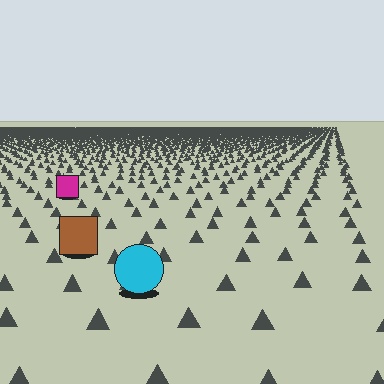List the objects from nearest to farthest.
From nearest to farthest: the cyan circle, the brown square, the magenta square.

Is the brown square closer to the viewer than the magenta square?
Yes. The brown square is closer — you can tell from the texture gradient: the ground texture is coarser near it.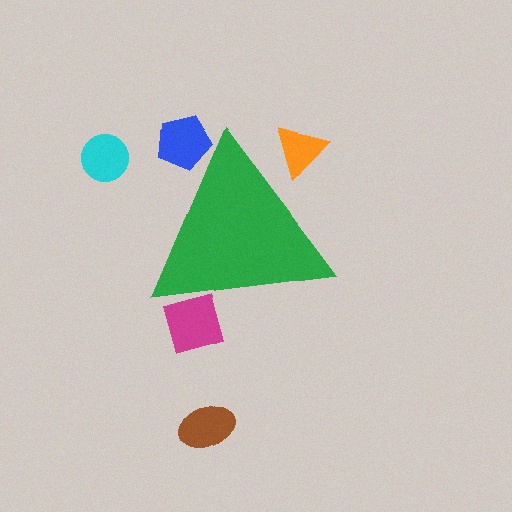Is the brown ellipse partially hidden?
No, the brown ellipse is fully visible.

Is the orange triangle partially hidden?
Yes, the orange triangle is partially hidden behind the green triangle.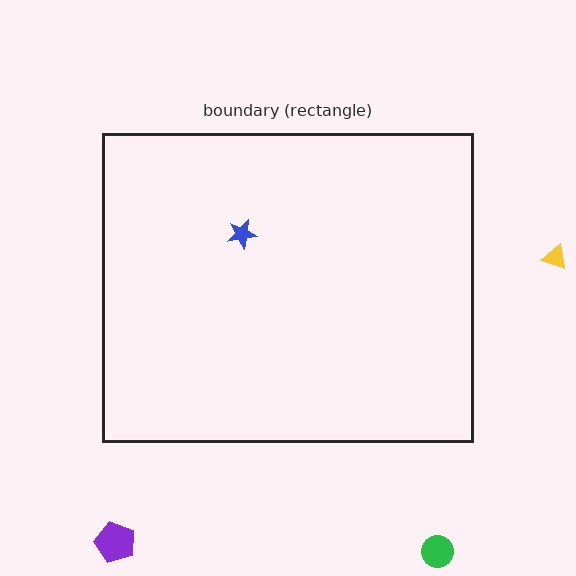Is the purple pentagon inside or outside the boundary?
Outside.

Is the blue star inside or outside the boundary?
Inside.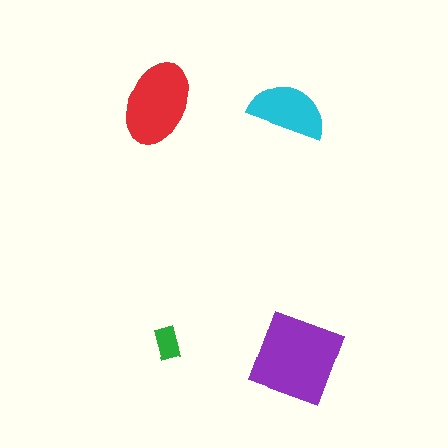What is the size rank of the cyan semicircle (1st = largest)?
3rd.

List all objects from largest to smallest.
The purple diamond, the red ellipse, the cyan semicircle, the green rectangle.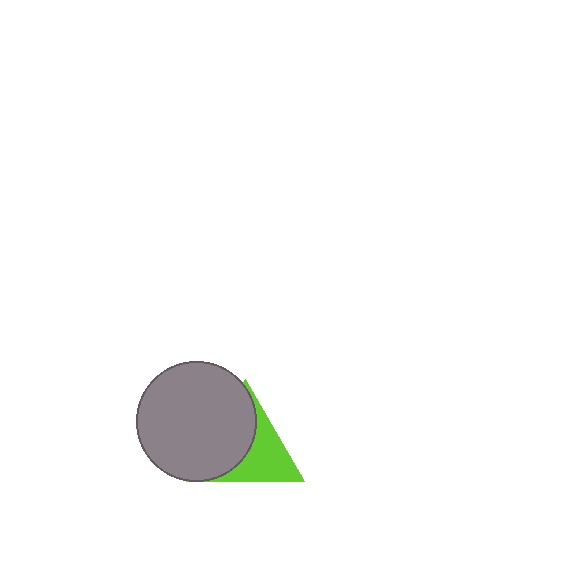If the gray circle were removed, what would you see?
You would see the complete lime triangle.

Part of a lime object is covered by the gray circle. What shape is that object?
It is a triangle.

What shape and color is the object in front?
The object in front is a gray circle.